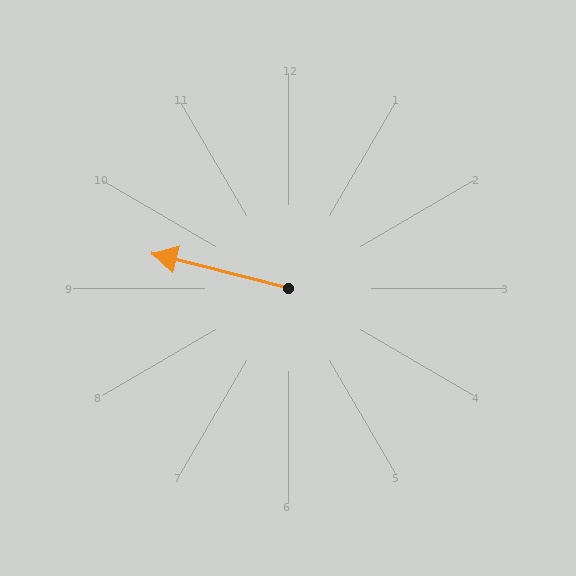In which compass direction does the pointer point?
West.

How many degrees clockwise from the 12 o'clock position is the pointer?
Approximately 284 degrees.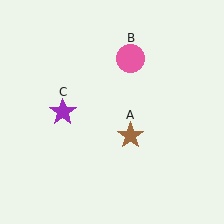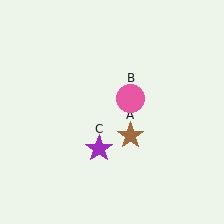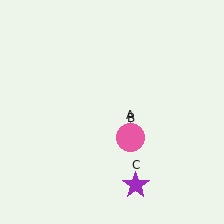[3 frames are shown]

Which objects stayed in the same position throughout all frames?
Brown star (object A) remained stationary.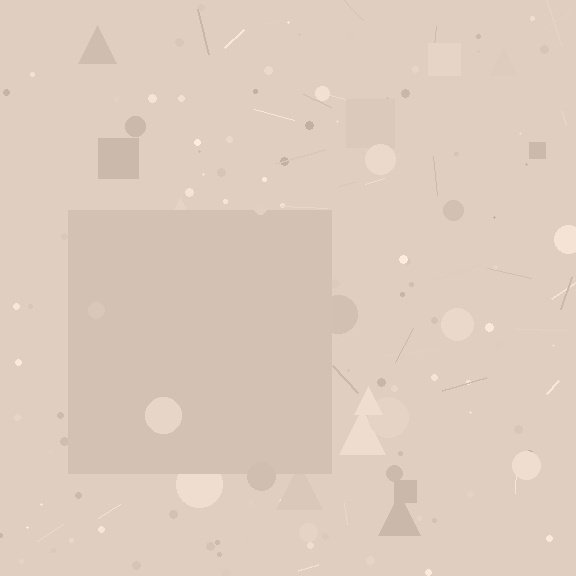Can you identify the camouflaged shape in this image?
The camouflaged shape is a square.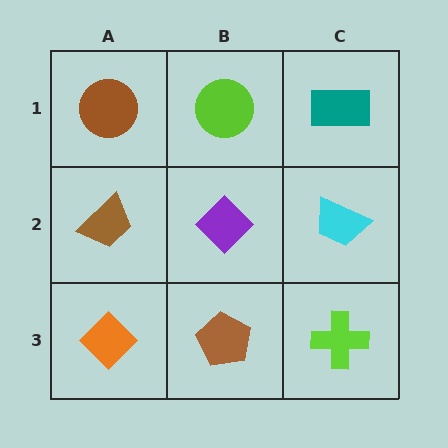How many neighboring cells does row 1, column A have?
2.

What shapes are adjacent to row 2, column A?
A brown circle (row 1, column A), an orange diamond (row 3, column A), a purple diamond (row 2, column B).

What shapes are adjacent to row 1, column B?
A purple diamond (row 2, column B), a brown circle (row 1, column A), a teal rectangle (row 1, column C).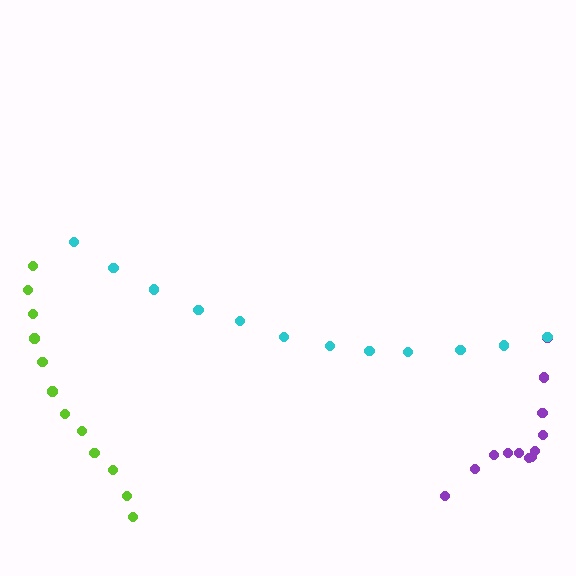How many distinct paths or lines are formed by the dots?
There are 3 distinct paths.